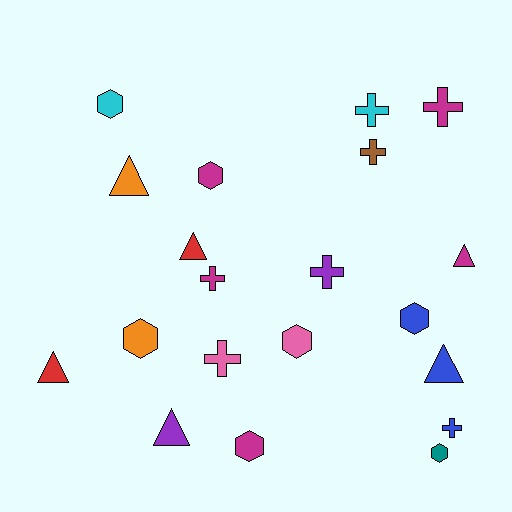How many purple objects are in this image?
There are 2 purple objects.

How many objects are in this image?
There are 20 objects.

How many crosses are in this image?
There are 7 crosses.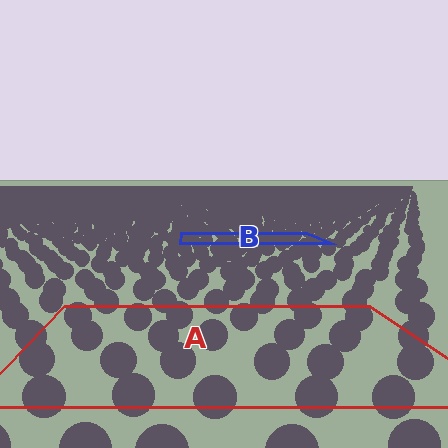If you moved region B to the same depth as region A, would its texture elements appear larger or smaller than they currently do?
They would appear larger. At a closer depth, the same texture elements are projected at a bigger on-screen size.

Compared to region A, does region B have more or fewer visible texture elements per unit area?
Region B has more texture elements per unit area — they are packed more densely because it is farther away.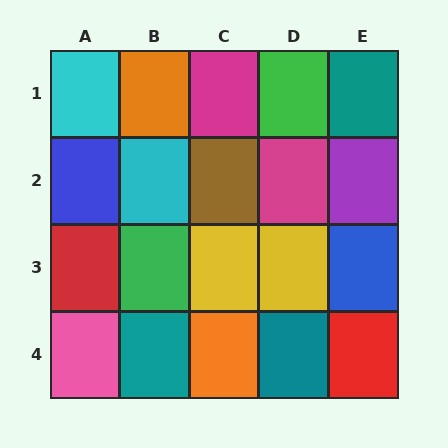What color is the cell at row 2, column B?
Cyan.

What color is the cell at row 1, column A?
Cyan.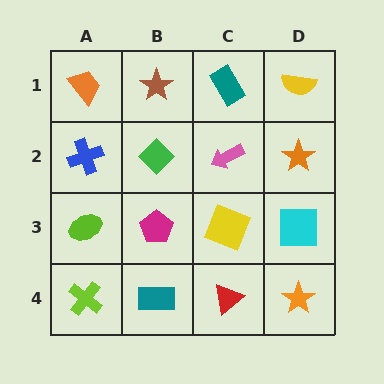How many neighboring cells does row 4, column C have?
3.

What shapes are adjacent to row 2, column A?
An orange trapezoid (row 1, column A), a lime ellipse (row 3, column A), a green diamond (row 2, column B).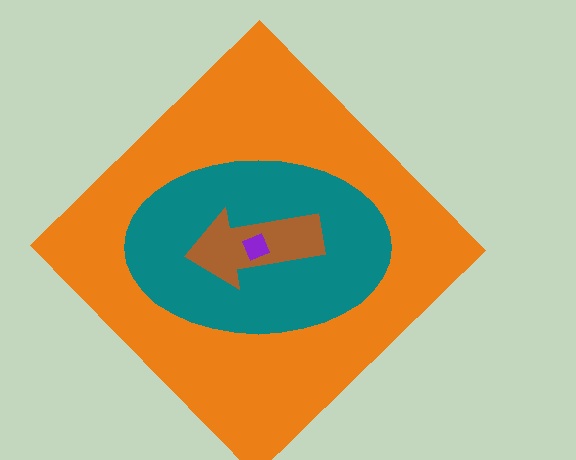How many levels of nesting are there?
4.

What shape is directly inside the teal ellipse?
The brown arrow.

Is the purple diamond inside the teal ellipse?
Yes.